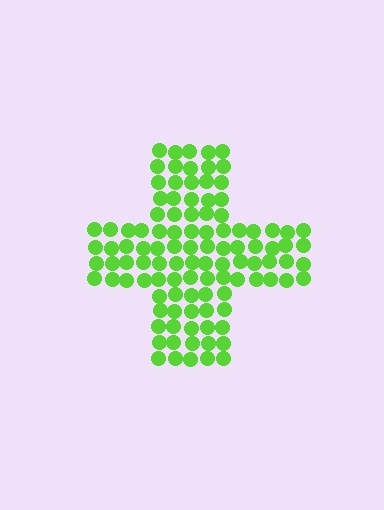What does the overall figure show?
The overall figure shows a cross.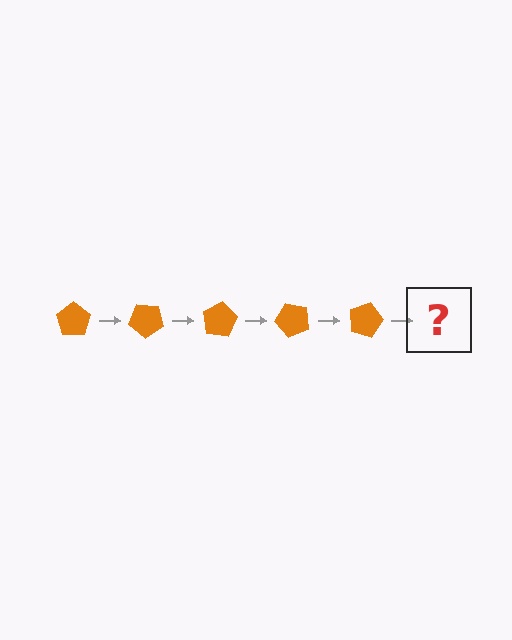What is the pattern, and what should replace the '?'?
The pattern is that the pentagon rotates 40 degrees each step. The '?' should be an orange pentagon rotated 200 degrees.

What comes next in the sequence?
The next element should be an orange pentagon rotated 200 degrees.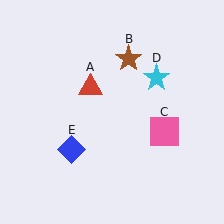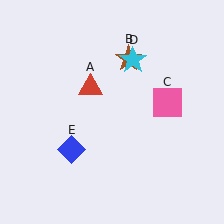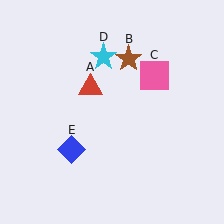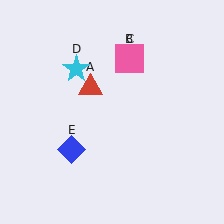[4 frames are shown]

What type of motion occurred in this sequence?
The pink square (object C), cyan star (object D) rotated counterclockwise around the center of the scene.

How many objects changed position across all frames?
2 objects changed position: pink square (object C), cyan star (object D).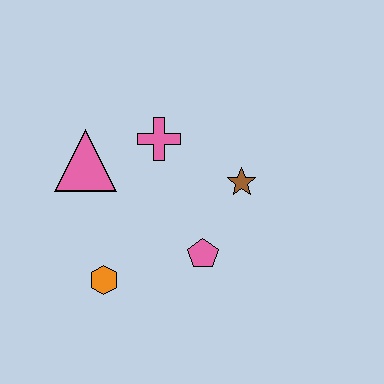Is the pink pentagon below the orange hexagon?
No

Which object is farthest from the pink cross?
The orange hexagon is farthest from the pink cross.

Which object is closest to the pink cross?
The pink triangle is closest to the pink cross.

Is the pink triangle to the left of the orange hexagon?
Yes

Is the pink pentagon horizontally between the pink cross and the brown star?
Yes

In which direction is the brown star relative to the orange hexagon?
The brown star is to the right of the orange hexagon.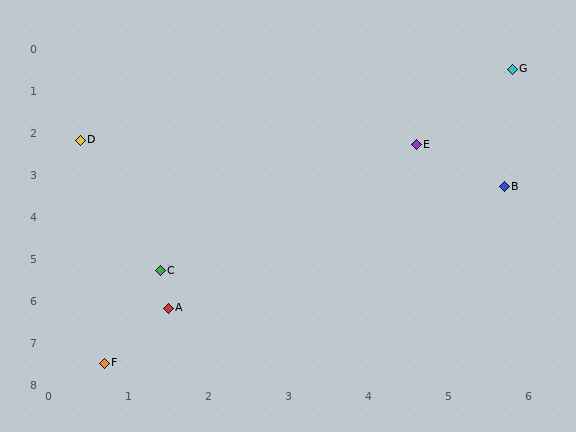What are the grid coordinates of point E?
Point E is at approximately (4.6, 2.3).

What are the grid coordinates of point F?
Point F is at approximately (0.7, 7.5).